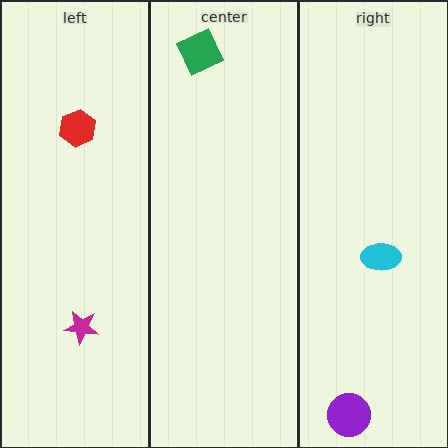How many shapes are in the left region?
2.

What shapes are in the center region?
The green square.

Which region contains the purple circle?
The right region.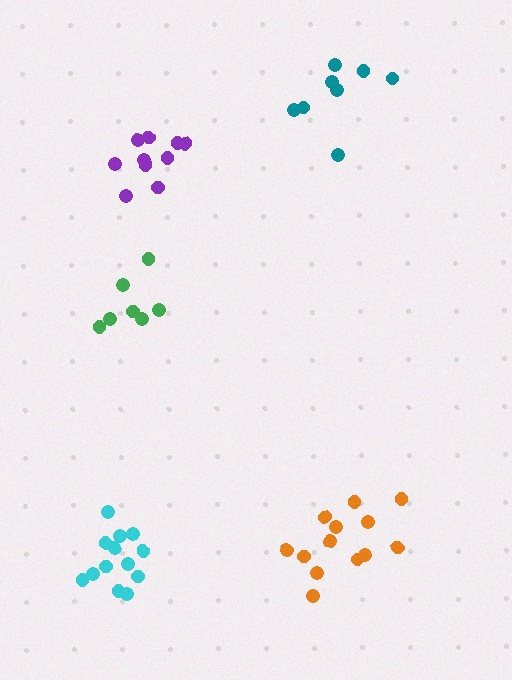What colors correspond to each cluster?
The clusters are colored: cyan, purple, teal, orange, green.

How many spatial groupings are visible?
There are 5 spatial groupings.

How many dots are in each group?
Group 1: 13 dots, Group 2: 11 dots, Group 3: 8 dots, Group 4: 13 dots, Group 5: 7 dots (52 total).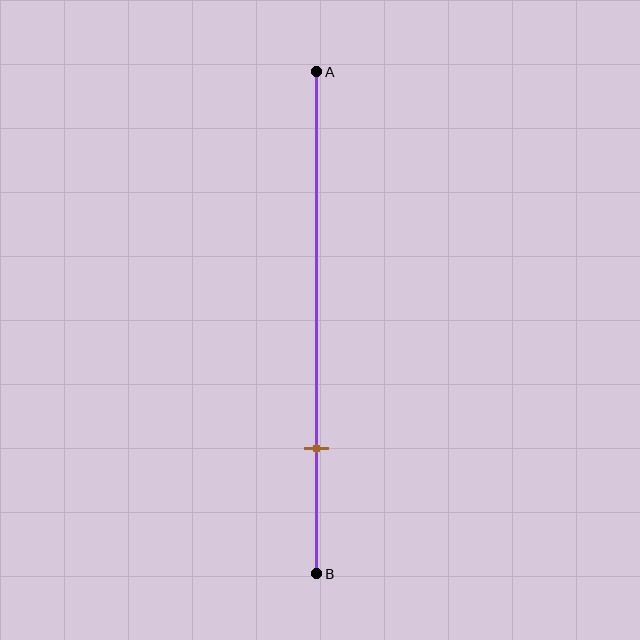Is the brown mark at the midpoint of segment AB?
No, the mark is at about 75% from A, not at the 50% midpoint.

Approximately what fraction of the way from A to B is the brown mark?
The brown mark is approximately 75% of the way from A to B.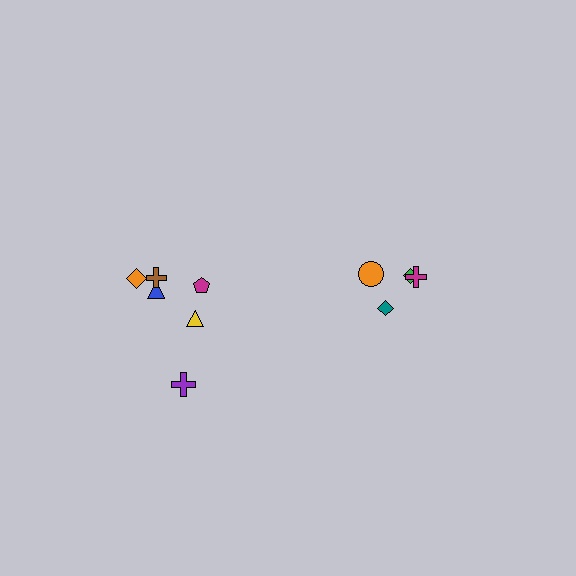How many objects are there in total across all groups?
There are 10 objects.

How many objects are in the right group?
There are 4 objects.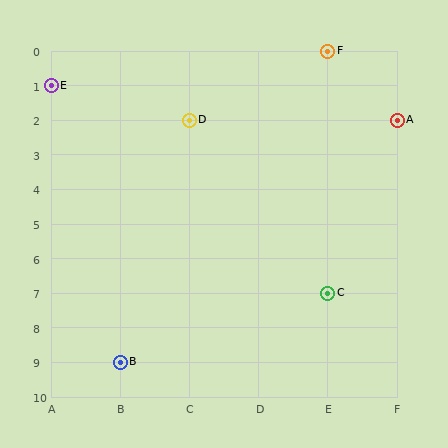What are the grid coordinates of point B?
Point B is at grid coordinates (B, 9).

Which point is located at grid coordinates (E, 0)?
Point F is at (E, 0).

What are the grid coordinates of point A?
Point A is at grid coordinates (F, 2).